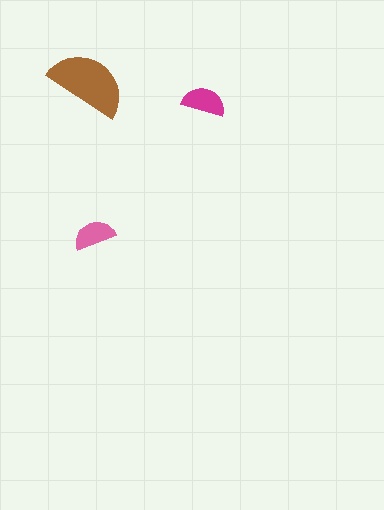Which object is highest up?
The brown semicircle is topmost.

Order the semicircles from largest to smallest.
the brown one, the magenta one, the pink one.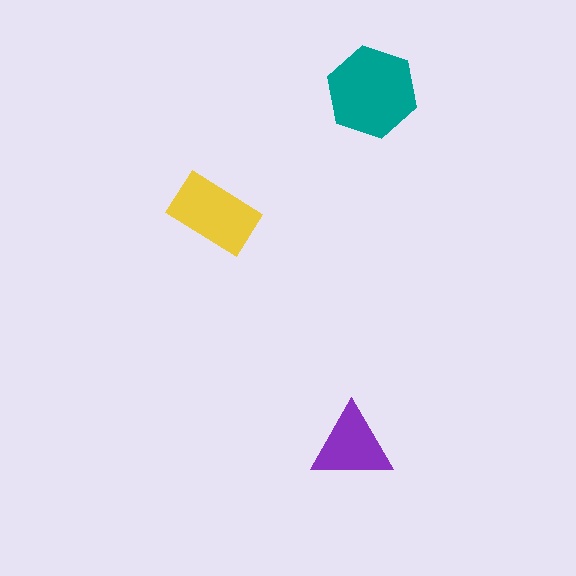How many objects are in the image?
There are 3 objects in the image.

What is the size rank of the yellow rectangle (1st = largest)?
2nd.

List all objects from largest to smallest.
The teal hexagon, the yellow rectangle, the purple triangle.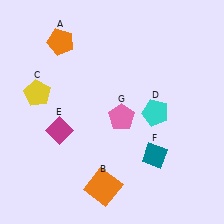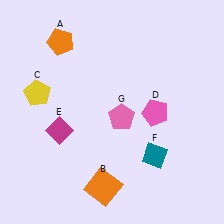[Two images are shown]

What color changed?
The pentagon (D) changed from cyan in Image 1 to pink in Image 2.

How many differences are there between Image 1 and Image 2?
There is 1 difference between the two images.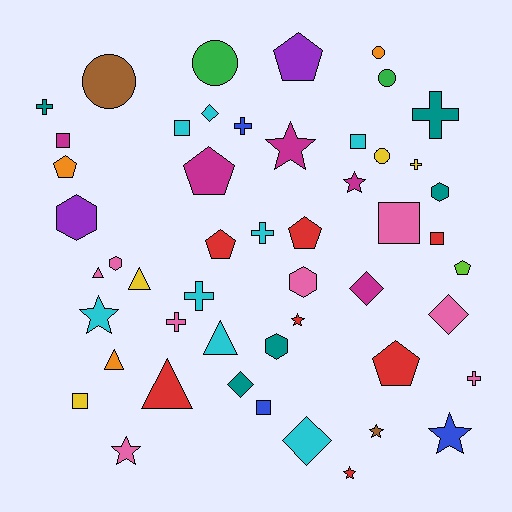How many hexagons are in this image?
There are 5 hexagons.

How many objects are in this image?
There are 50 objects.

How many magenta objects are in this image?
There are 5 magenta objects.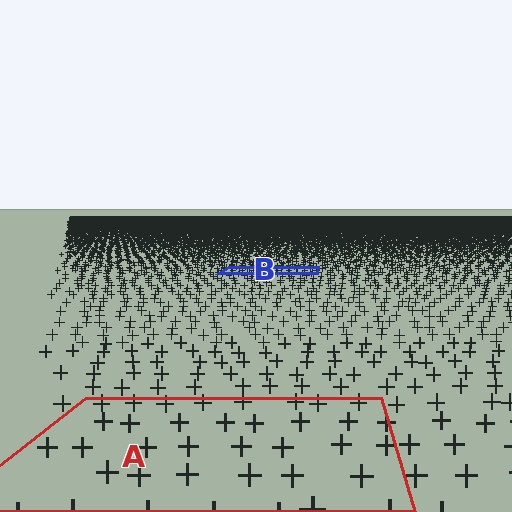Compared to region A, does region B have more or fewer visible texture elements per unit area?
Region B has more texture elements per unit area — they are packed more densely because it is farther away.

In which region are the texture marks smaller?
The texture marks are smaller in region B, because it is farther away.